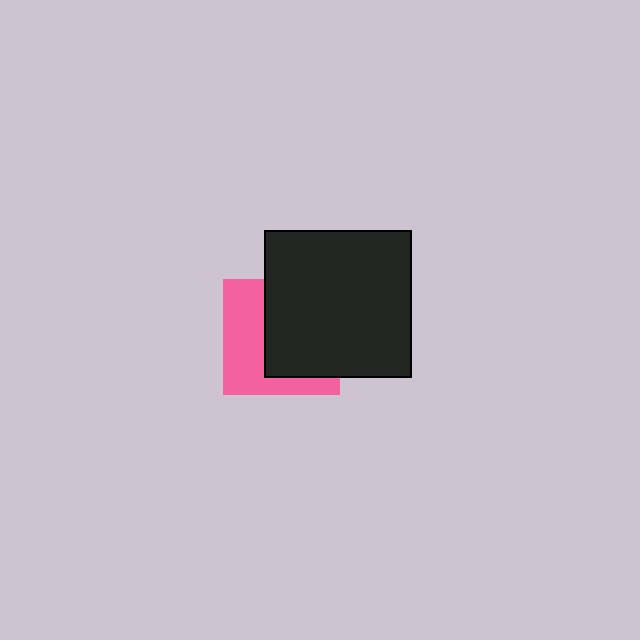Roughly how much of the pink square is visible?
A small part of it is visible (roughly 45%).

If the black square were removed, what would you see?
You would see the complete pink square.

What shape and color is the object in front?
The object in front is a black square.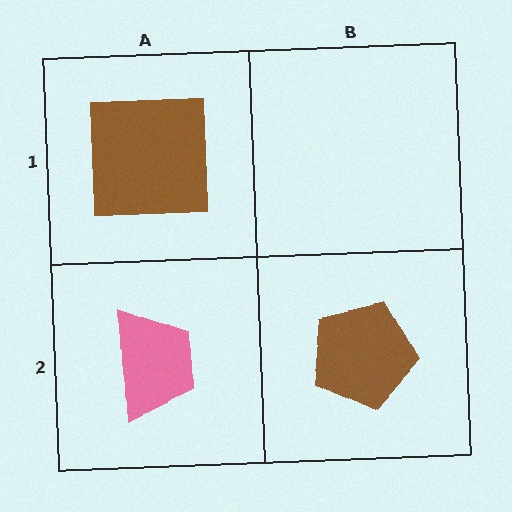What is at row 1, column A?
A brown square.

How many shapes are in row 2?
2 shapes.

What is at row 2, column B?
A brown pentagon.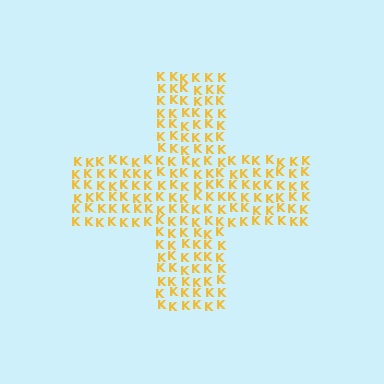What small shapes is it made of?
It is made of small letter K's.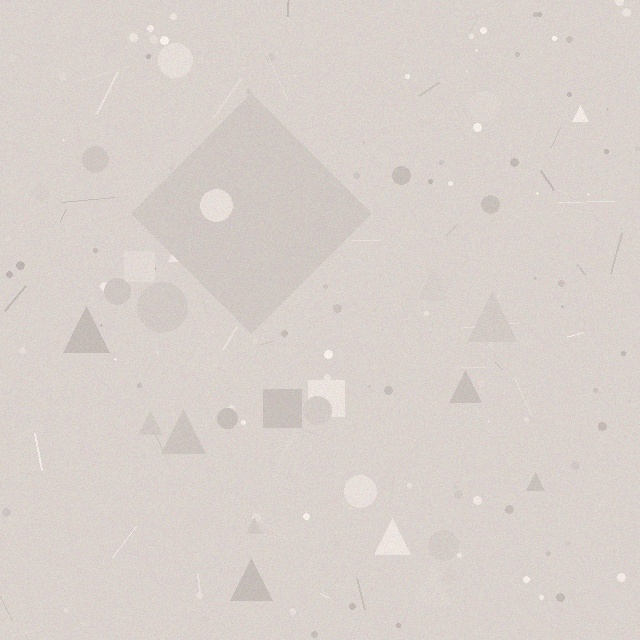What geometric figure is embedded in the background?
A diamond is embedded in the background.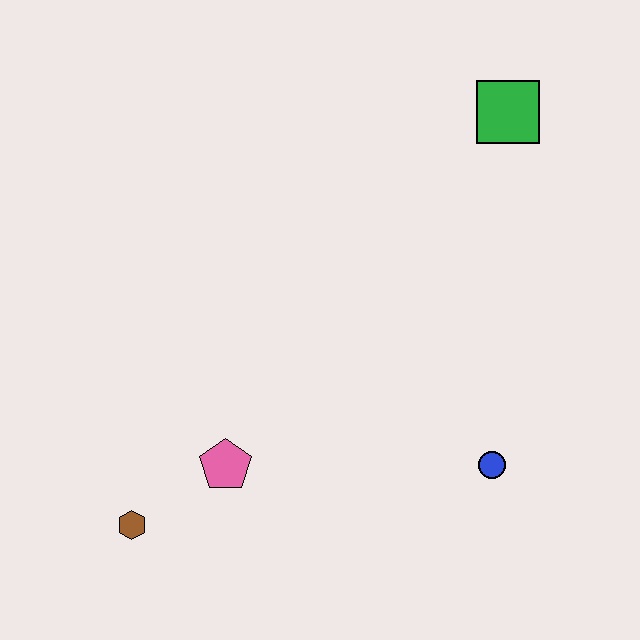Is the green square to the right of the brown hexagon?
Yes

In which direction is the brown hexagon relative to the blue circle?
The brown hexagon is to the left of the blue circle.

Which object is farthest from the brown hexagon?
The green square is farthest from the brown hexagon.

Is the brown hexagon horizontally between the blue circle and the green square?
No